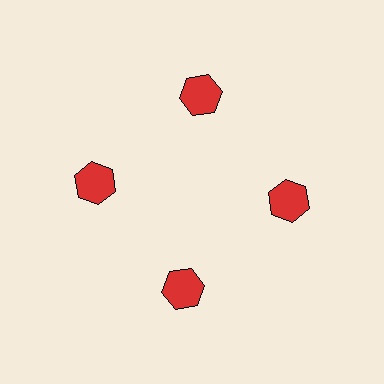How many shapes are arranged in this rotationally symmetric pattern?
There are 4 shapes, arranged in 4 groups of 1.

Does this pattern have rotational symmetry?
Yes, this pattern has 4-fold rotational symmetry. It looks the same after rotating 90 degrees around the center.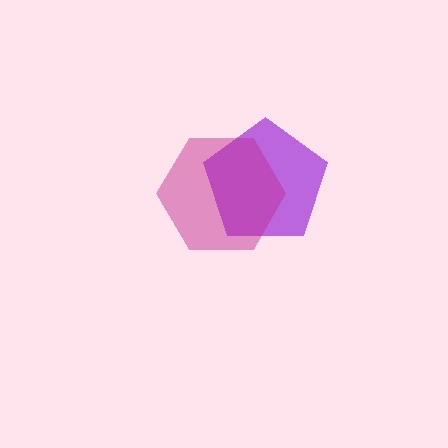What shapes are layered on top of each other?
The layered shapes are: a purple pentagon, a magenta hexagon.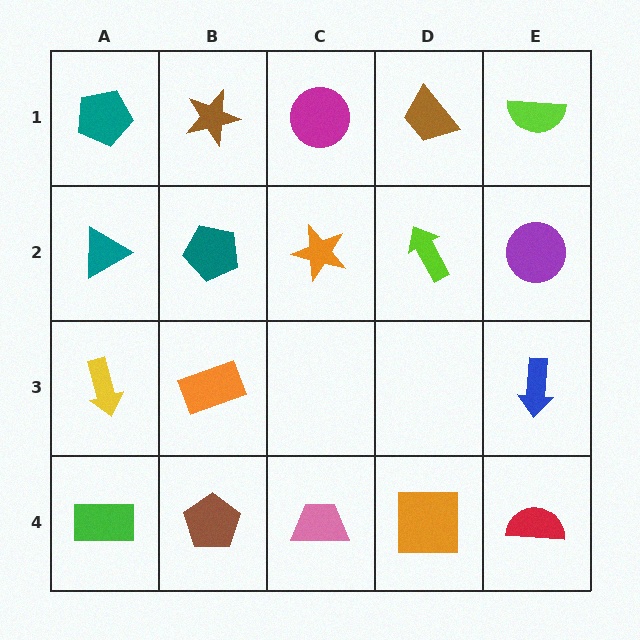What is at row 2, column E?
A purple circle.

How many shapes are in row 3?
3 shapes.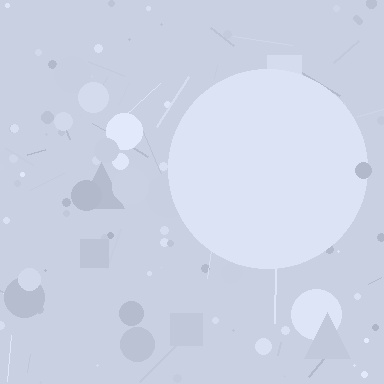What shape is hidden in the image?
A circle is hidden in the image.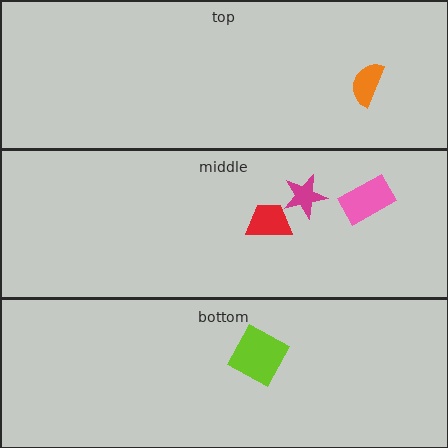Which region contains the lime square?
The bottom region.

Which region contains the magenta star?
The middle region.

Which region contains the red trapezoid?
The middle region.